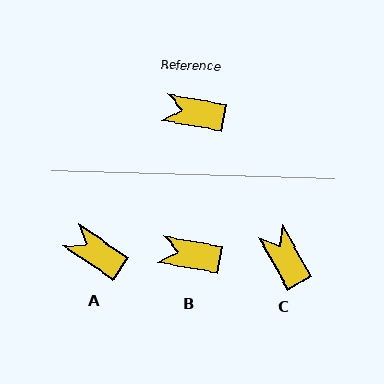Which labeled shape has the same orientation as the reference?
B.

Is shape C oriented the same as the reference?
No, it is off by about 51 degrees.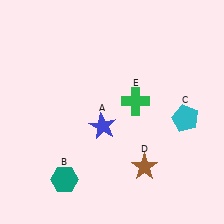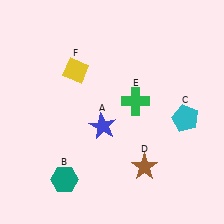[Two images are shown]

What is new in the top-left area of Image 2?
A yellow diamond (F) was added in the top-left area of Image 2.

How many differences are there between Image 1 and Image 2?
There is 1 difference between the two images.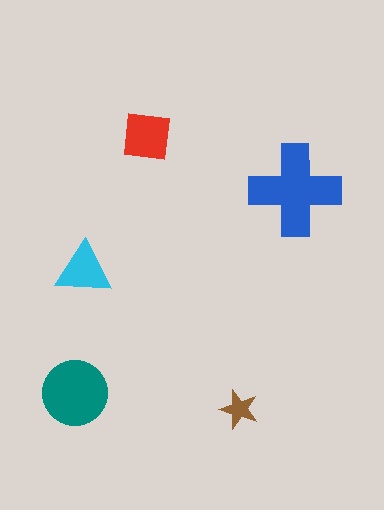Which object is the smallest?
The brown star.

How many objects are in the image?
There are 5 objects in the image.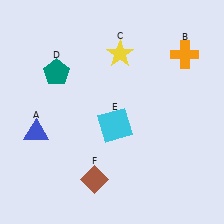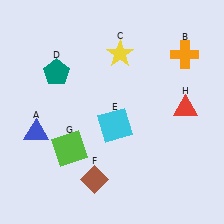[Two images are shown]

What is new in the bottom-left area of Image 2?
A lime square (G) was added in the bottom-left area of Image 2.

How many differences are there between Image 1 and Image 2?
There are 2 differences between the two images.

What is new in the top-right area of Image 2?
A red triangle (H) was added in the top-right area of Image 2.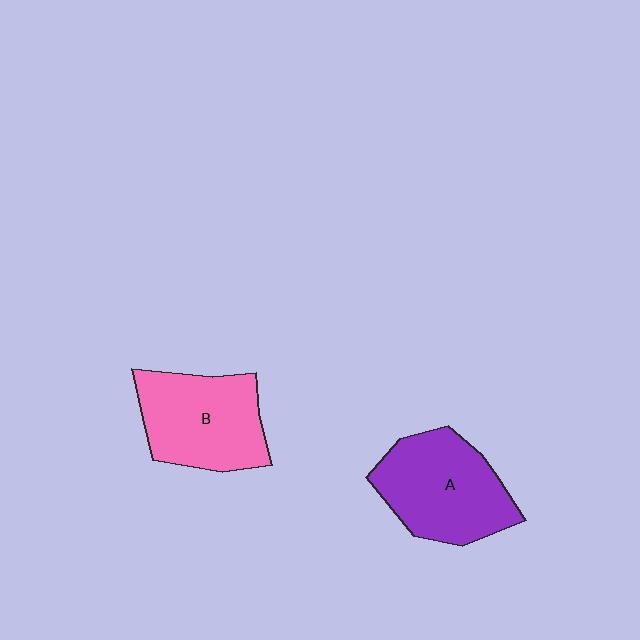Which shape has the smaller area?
Shape B (pink).